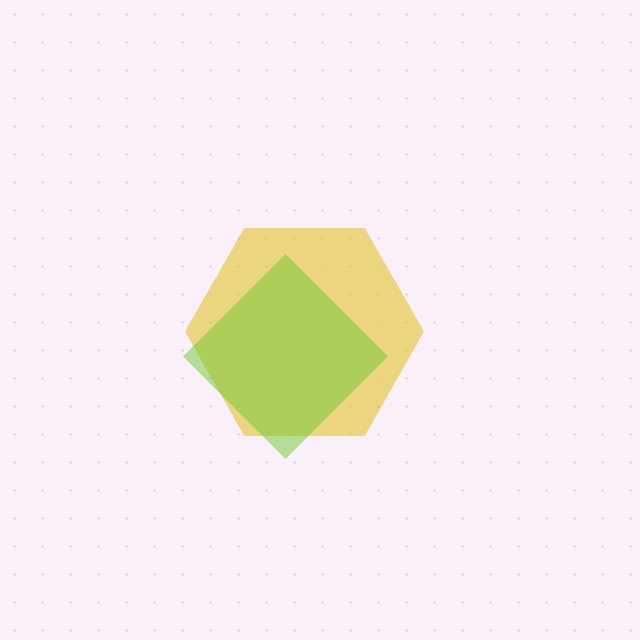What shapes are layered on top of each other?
The layered shapes are: a yellow hexagon, a lime diamond.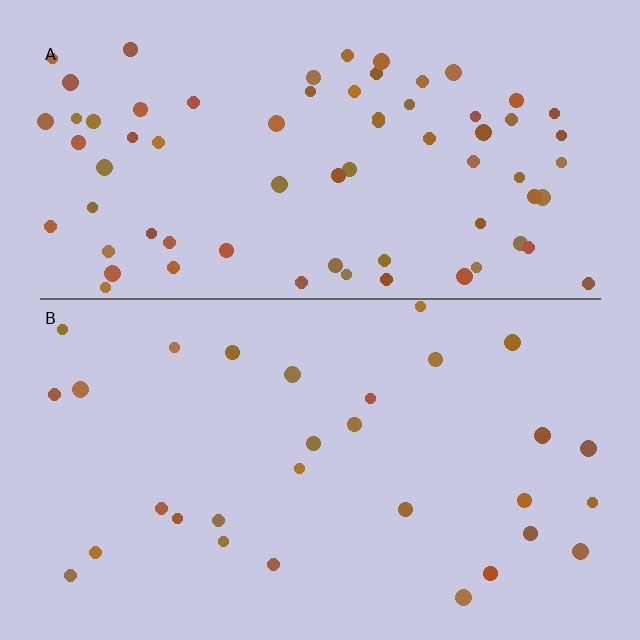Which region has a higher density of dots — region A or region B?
A (the top).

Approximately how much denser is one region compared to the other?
Approximately 2.4× — region A over region B.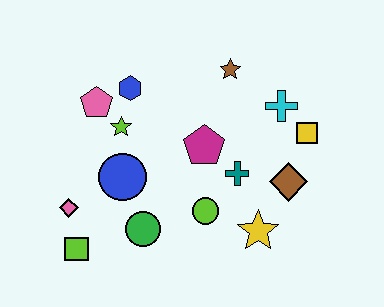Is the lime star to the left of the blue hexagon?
Yes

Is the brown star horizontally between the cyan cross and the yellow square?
No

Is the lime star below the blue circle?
No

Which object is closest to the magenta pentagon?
The teal cross is closest to the magenta pentagon.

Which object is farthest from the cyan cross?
The lime square is farthest from the cyan cross.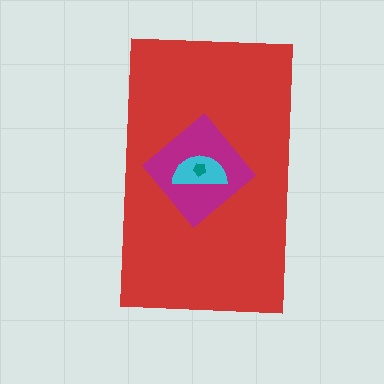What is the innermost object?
The teal pentagon.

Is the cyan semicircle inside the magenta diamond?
Yes.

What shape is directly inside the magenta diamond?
The cyan semicircle.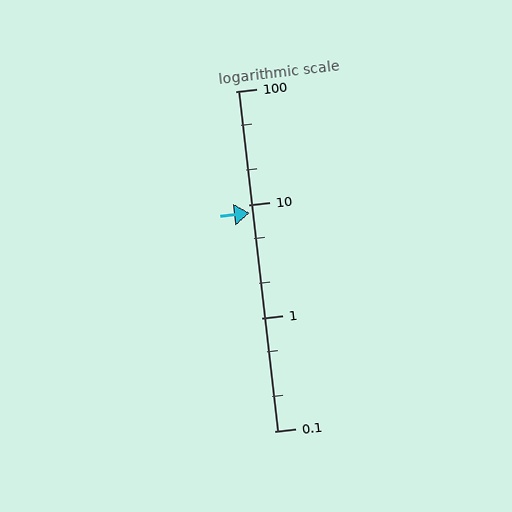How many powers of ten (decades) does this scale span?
The scale spans 3 decades, from 0.1 to 100.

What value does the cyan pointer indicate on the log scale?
The pointer indicates approximately 8.4.